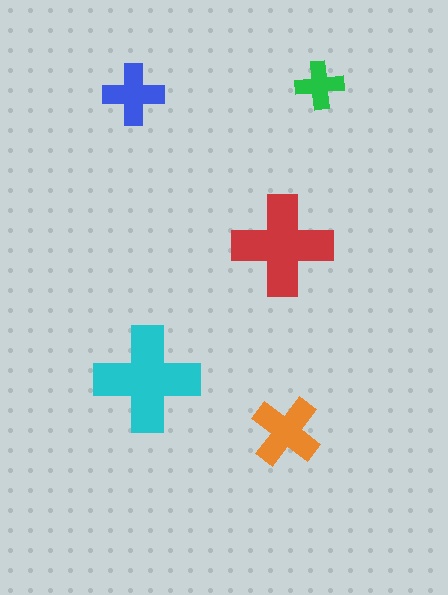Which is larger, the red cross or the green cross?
The red one.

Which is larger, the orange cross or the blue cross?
The orange one.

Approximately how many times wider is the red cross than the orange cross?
About 1.5 times wider.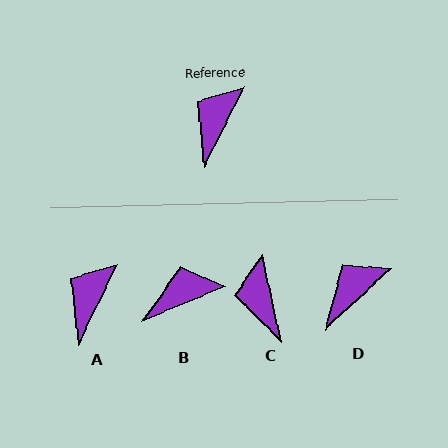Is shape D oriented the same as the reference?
No, it is off by about 21 degrees.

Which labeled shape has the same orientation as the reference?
A.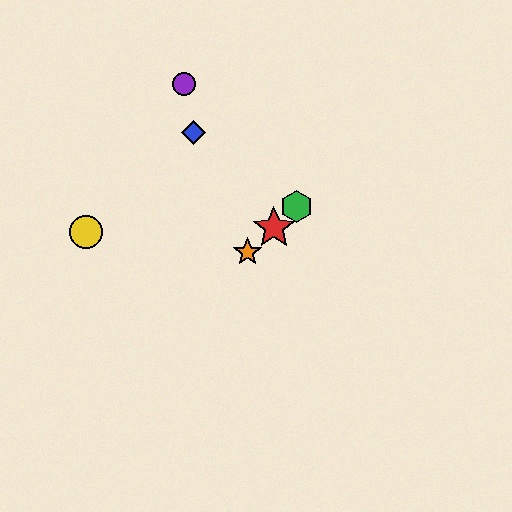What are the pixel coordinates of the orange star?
The orange star is at (248, 252).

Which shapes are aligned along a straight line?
The red star, the green hexagon, the orange star are aligned along a straight line.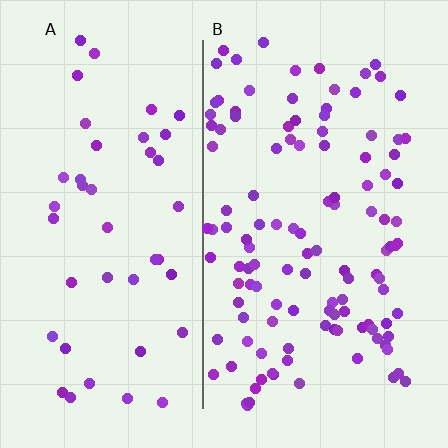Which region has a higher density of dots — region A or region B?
B (the right).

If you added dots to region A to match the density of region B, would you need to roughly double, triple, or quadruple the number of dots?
Approximately triple.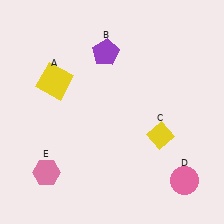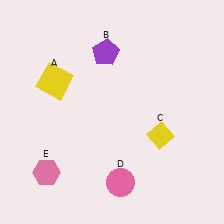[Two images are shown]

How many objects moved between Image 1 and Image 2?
1 object moved between the two images.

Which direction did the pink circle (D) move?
The pink circle (D) moved left.